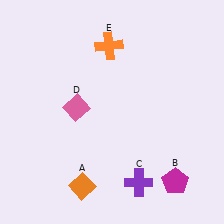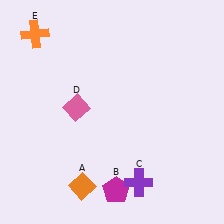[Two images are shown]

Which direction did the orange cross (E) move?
The orange cross (E) moved left.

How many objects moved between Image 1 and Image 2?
2 objects moved between the two images.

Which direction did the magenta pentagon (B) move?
The magenta pentagon (B) moved left.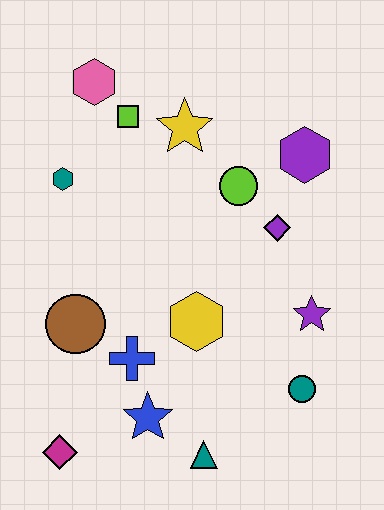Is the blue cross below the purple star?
Yes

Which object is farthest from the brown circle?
The purple hexagon is farthest from the brown circle.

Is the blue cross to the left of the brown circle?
No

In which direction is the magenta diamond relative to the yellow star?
The magenta diamond is below the yellow star.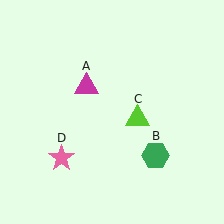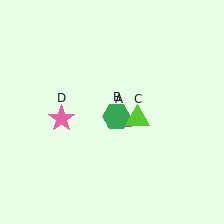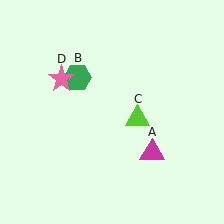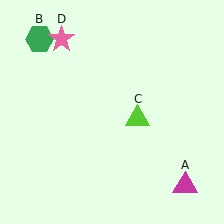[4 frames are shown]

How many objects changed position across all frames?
3 objects changed position: magenta triangle (object A), green hexagon (object B), pink star (object D).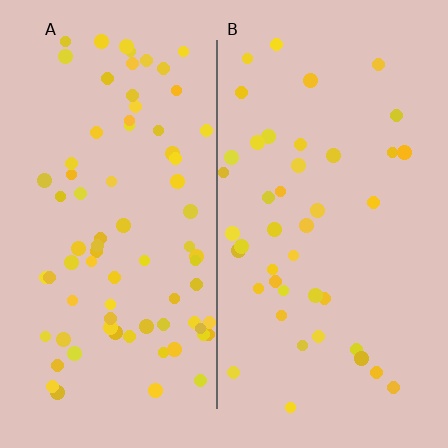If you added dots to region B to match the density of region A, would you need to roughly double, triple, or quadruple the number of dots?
Approximately double.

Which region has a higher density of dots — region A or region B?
A (the left).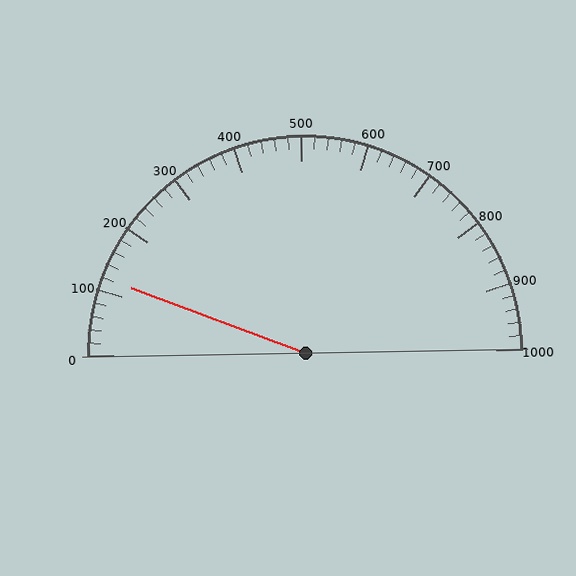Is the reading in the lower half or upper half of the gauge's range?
The reading is in the lower half of the range (0 to 1000).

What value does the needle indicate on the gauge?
The needle indicates approximately 120.